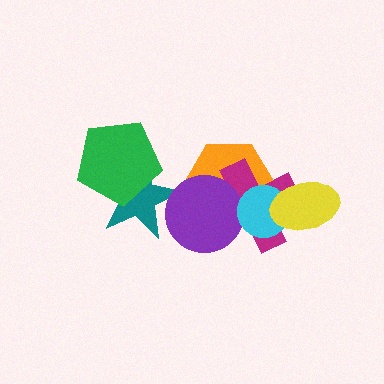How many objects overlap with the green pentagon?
1 object overlaps with the green pentagon.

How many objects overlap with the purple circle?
3 objects overlap with the purple circle.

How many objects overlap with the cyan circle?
3 objects overlap with the cyan circle.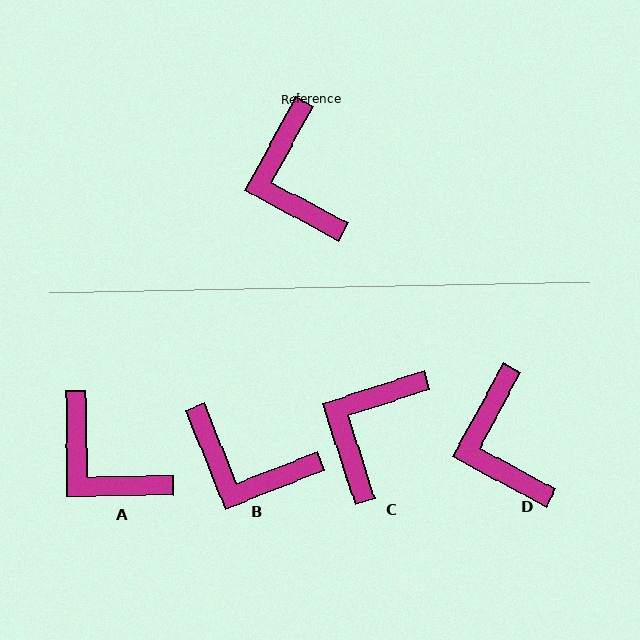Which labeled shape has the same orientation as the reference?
D.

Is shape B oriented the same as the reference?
No, it is off by about 50 degrees.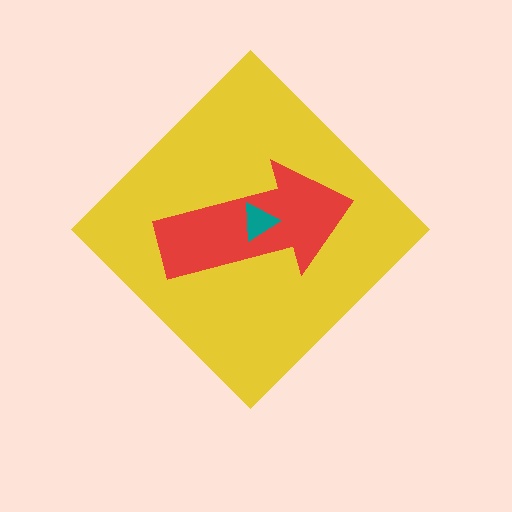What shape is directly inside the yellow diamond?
The red arrow.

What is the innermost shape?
The teal triangle.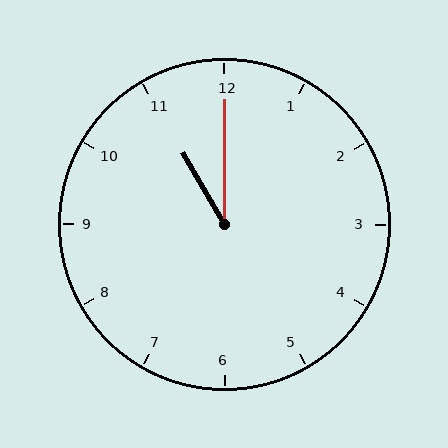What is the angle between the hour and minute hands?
Approximately 30 degrees.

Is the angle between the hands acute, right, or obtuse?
It is acute.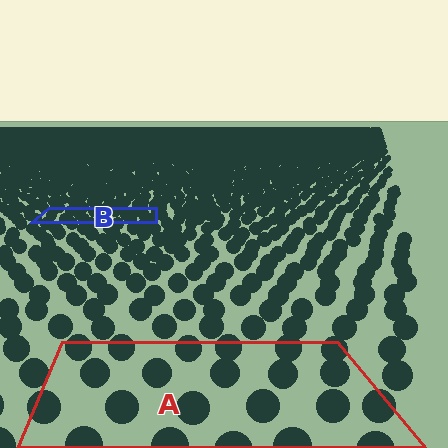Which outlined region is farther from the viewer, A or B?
Region B is farther from the viewer — the texture elements inside it appear smaller and more densely packed.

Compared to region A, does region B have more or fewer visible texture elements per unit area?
Region B has more texture elements per unit area — they are packed more densely because it is farther away.